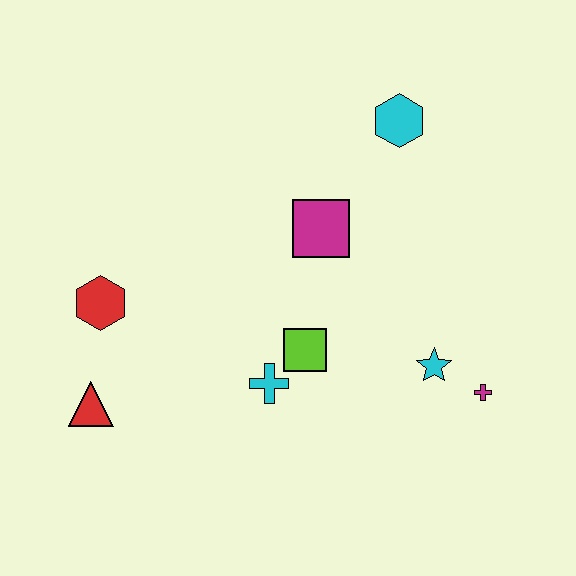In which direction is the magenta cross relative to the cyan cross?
The magenta cross is to the right of the cyan cross.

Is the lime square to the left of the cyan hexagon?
Yes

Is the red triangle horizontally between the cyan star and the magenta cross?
No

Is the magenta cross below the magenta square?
Yes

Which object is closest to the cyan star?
The magenta cross is closest to the cyan star.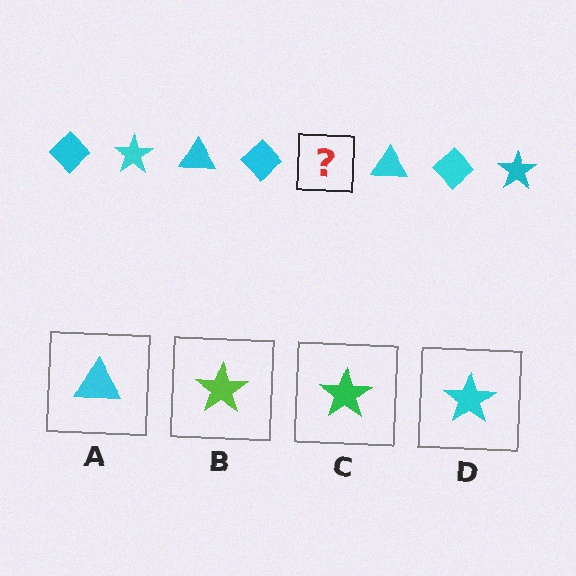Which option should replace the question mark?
Option D.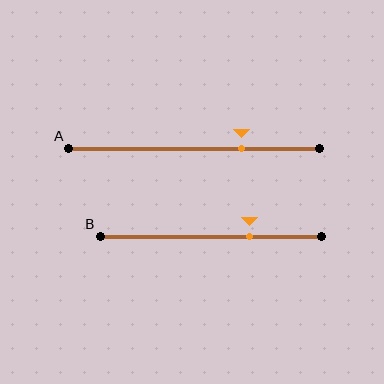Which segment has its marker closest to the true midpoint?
Segment B has its marker closest to the true midpoint.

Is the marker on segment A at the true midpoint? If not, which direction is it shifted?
No, the marker on segment A is shifted to the right by about 19% of the segment length.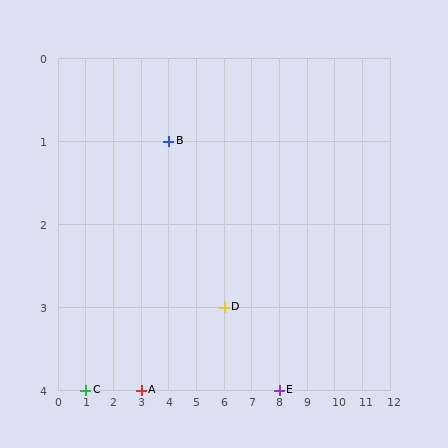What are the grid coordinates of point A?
Point A is at grid coordinates (3, 4).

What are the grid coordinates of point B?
Point B is at grid coordinates (4, 1).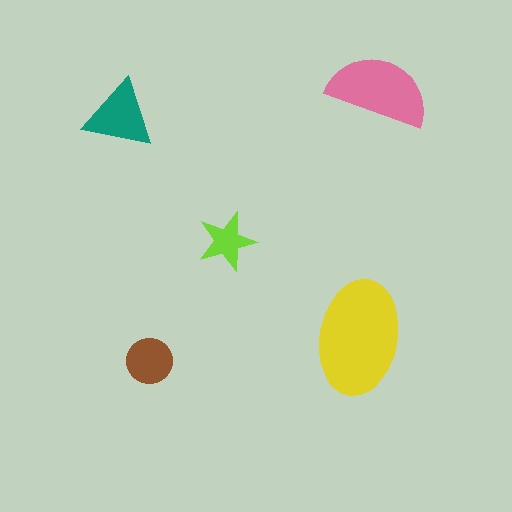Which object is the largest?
The yellow ellipse.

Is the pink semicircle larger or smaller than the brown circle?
Larger.